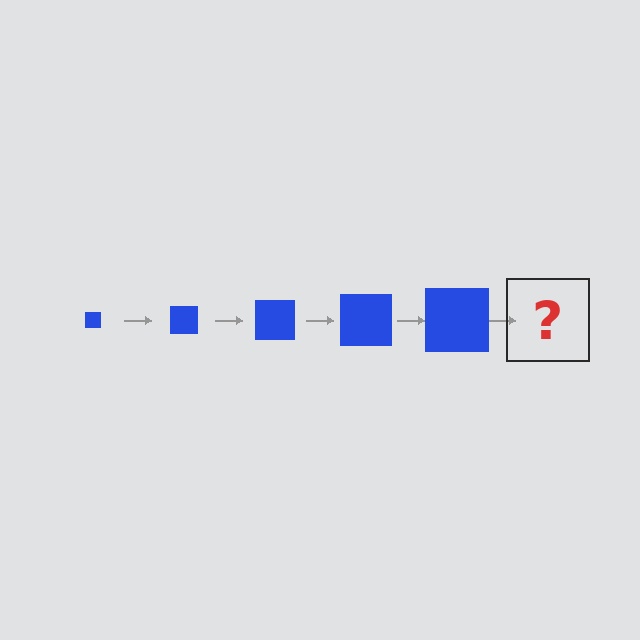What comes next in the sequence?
The next element should be a blue square, larger than the previous one.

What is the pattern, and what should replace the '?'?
The pattern is that the square gets progressively larger each step. The '?' should be a blue square, larger than the previous one.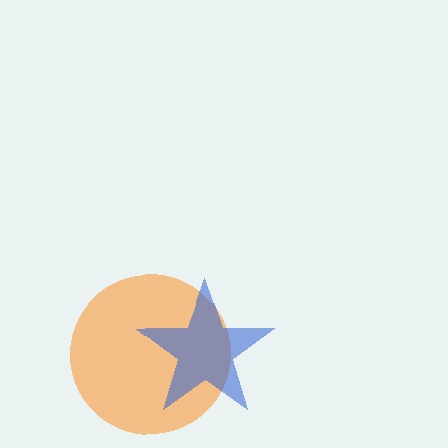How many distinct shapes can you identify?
There are 2 distinct shapes: an orange circle, a blue star.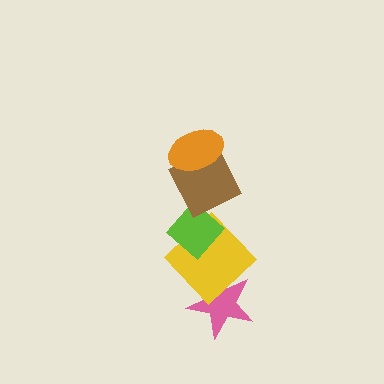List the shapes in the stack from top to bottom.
From top to bottom: the orange ellipse, the brown square, the lime diamond, the yellow diamond, the pink star.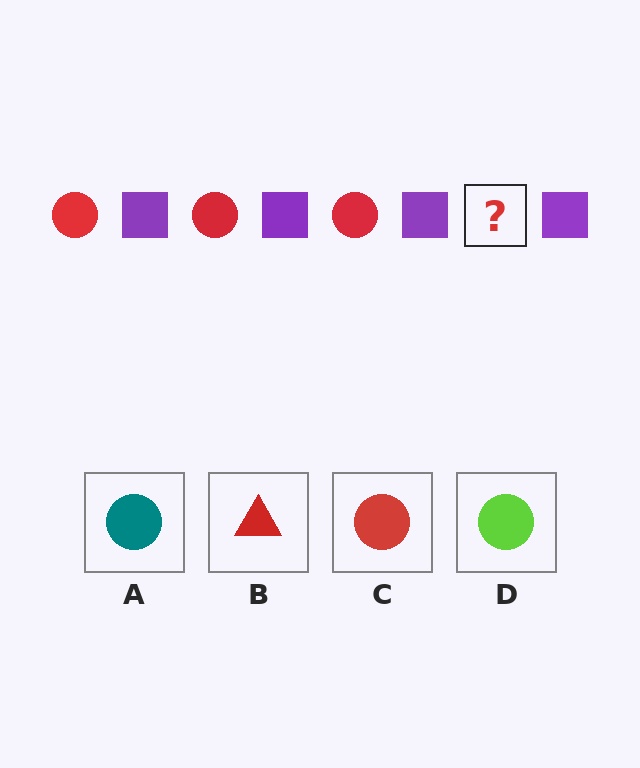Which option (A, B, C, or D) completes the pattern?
C.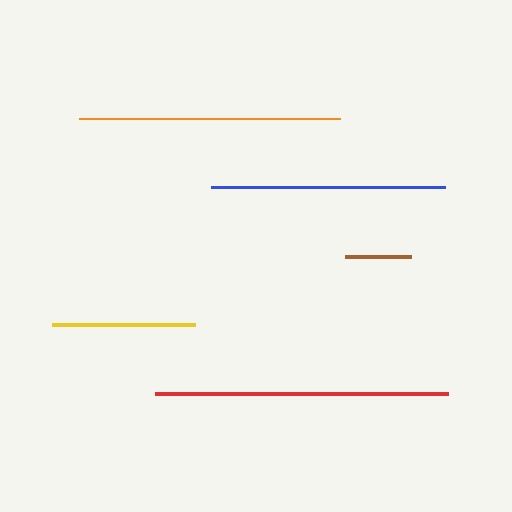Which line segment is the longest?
The red line is the longest at approximately 293 pixels.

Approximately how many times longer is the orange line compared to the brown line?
The orange line is approximately 3.9 times the length of the brown line.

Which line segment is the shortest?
The brown line is the shortest at approximately 66 pixels.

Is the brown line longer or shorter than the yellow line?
The yellow line is longer than the brown line.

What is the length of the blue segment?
The blue segment is approximately 234 pixels long.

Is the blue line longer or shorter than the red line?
The red line is longer than the blue line.